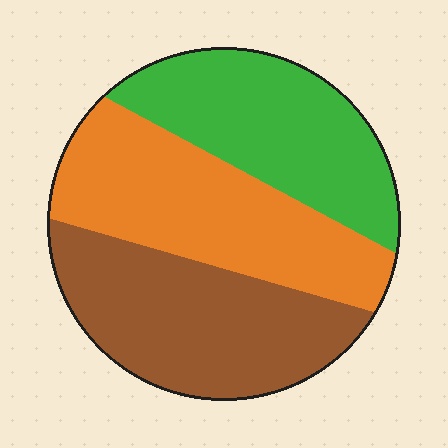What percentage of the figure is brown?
Brown covers around 35% of the figure.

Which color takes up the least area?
Green, at roughly 30%.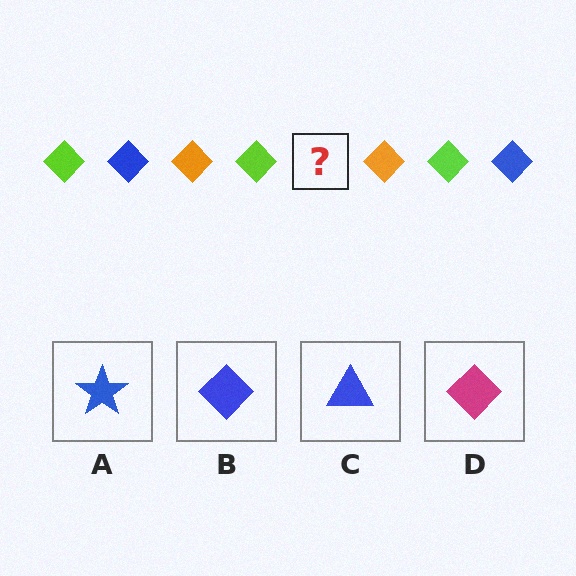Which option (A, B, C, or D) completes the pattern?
B.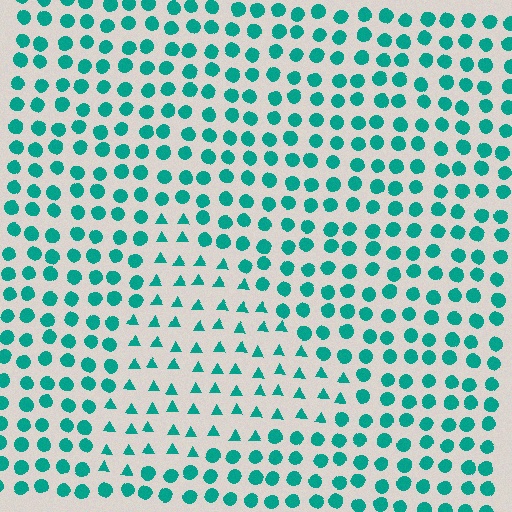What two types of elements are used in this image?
The image uses triangles inside the triangle region and circles outside it.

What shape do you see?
I see a triangle.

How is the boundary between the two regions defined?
The boundary is defined by a change in element shape: triangles inside vs. circles outside. All elements share the same color and spacing.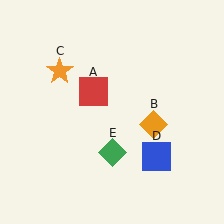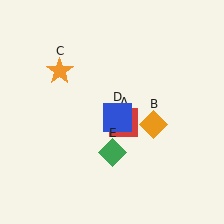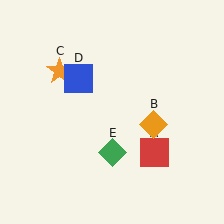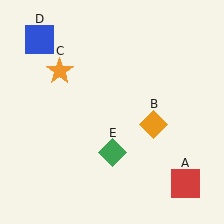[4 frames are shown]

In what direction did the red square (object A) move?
The red square (object A) moved down and to the right.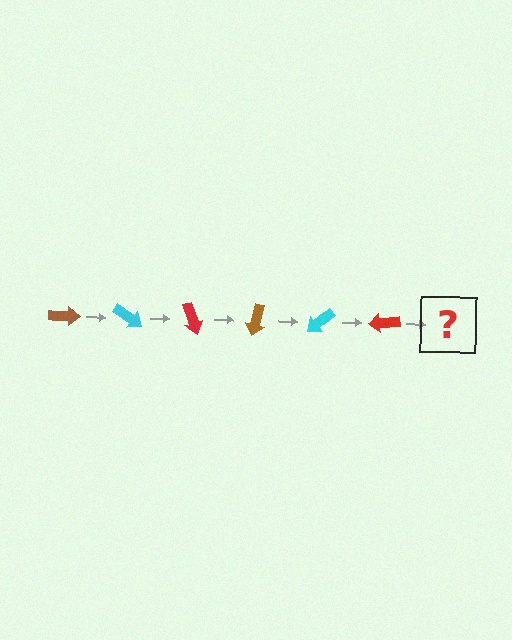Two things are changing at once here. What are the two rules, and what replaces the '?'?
The two rules are that it rotates 35 degrees each step and the color cycles through brown, cyan, and red. The '?' should be a brown arrow, rotated 210 degrees from the start.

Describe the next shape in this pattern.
It should be a brown arrow, rotated 210 degrees from the start.